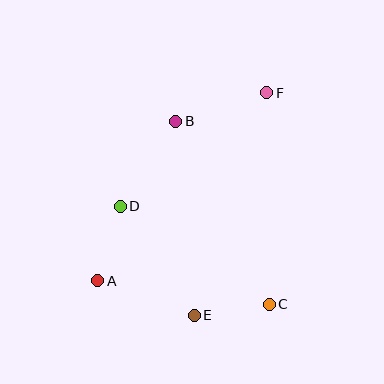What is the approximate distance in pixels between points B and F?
The distance between B and F is approximately 96 pixels.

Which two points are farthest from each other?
Points A and F are farthest from each other.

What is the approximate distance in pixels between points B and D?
The distance between B and D is approximately 101 pixels.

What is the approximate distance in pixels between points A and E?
The distance between A and E is approximately 102 pixels.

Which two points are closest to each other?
Points C and E are closest to each other.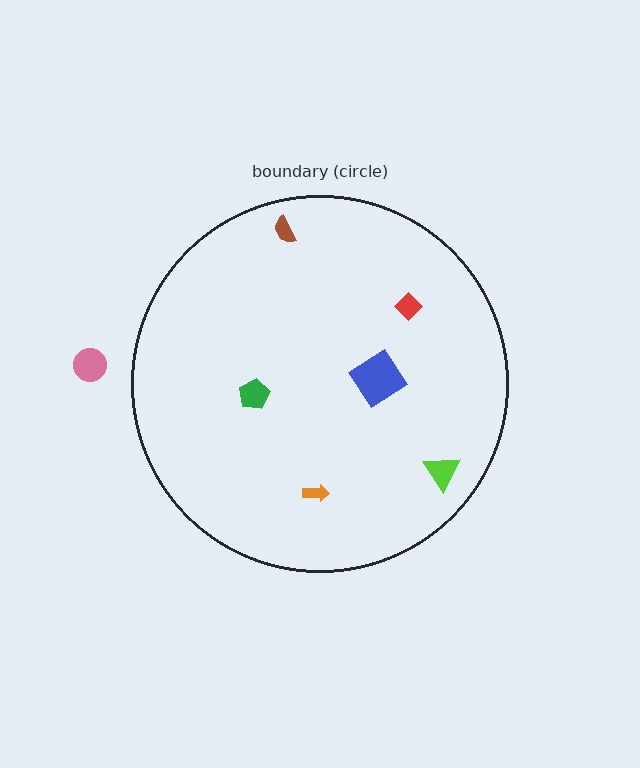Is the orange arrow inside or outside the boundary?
Inside.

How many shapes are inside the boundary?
6 inside, 1 outside.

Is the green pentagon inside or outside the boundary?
Inside.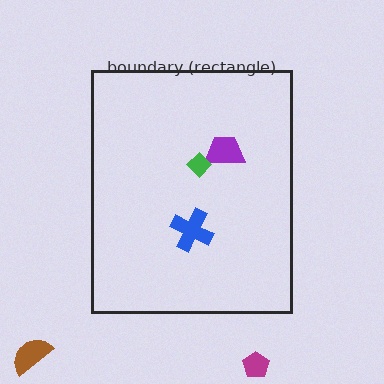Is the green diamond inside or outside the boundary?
Inside.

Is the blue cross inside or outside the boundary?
Inside.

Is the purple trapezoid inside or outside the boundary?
Inside.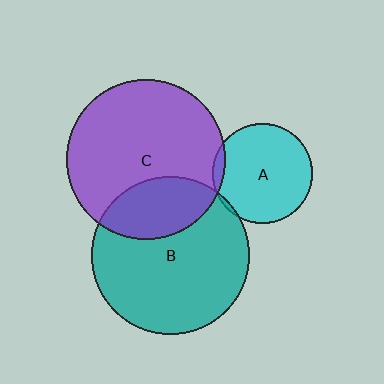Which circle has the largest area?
Circle C (purple).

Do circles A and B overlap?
Yes.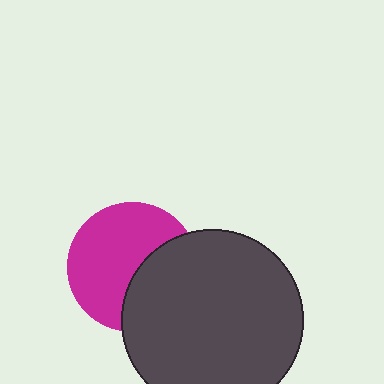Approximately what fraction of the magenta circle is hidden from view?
Roughly 38% of the magenta circle is hidden behind the dark gray circle.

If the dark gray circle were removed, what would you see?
You would see the complete magenta circle.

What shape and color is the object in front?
The object in front is a dark gray circle.